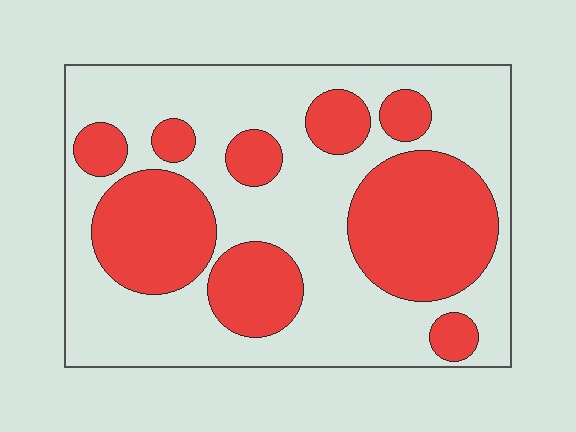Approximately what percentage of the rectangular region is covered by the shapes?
Approximately 40%.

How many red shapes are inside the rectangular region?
9.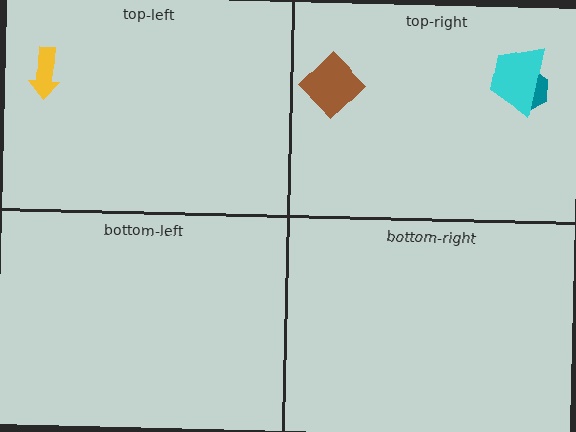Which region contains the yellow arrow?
The top-left region.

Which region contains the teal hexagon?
The top-right region.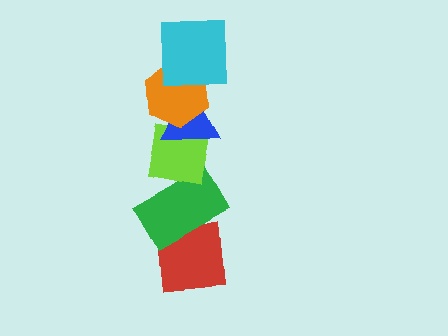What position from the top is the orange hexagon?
The orange hexagon is 2nd from the top.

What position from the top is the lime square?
The lime square is 4th from the top.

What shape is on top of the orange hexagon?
The cyan square is on top of the orange hexagon.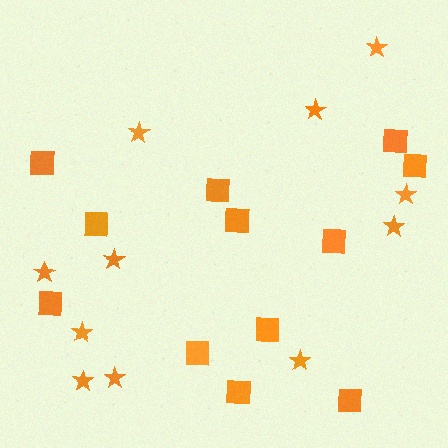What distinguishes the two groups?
There are 2 groups: one group of stars (11) and one group of squares (12).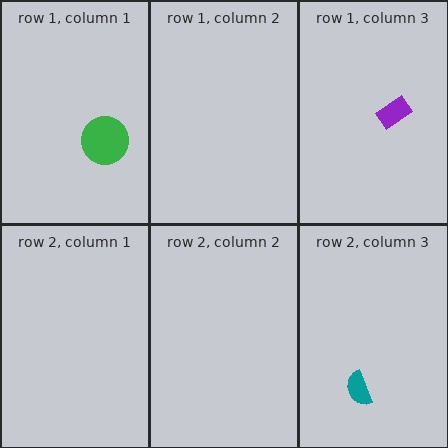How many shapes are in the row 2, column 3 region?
1.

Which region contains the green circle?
The row 1, column 1 region.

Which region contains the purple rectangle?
The row 1, column 3 region.